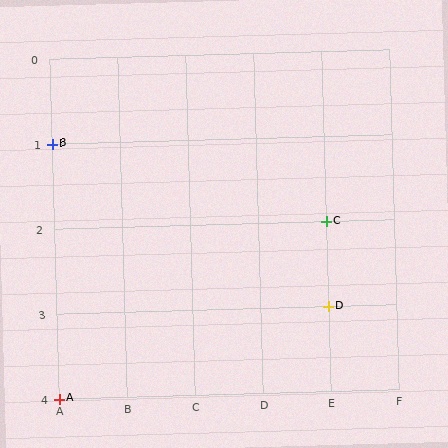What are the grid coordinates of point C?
Point C is at grid coordinates (E, 2).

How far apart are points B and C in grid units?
Points B and C are 4 columns and 1 row apart (about 4.1 grid units diagonally).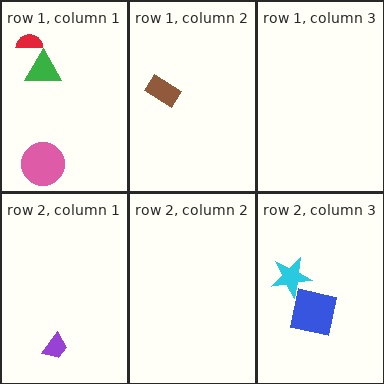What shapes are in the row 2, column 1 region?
The purple trapezoid.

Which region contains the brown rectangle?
The row 1, column 2 region.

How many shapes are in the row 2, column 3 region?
2.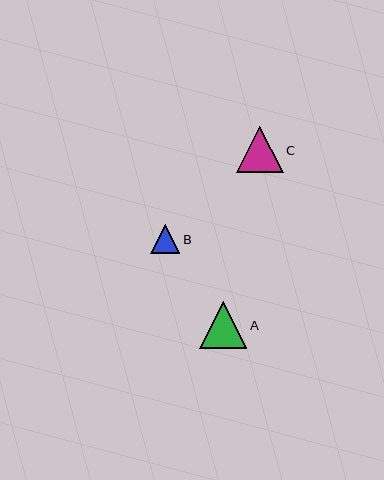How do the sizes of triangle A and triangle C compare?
Triangle A and triangle C are approximately the same size.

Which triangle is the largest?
Triangle A is the largest with a size of approximately 47 pixels.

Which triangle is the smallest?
Triangle B is the smallest with a size of approximately 29 pixels.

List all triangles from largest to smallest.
From largest to smallest: A, C, B.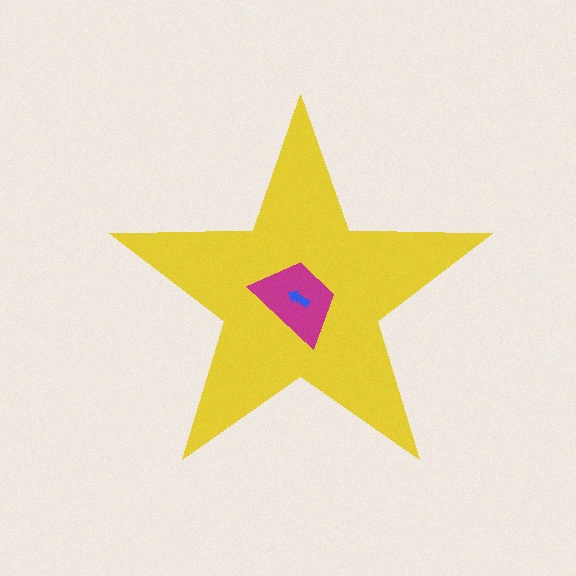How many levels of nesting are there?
3.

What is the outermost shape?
The yellow star.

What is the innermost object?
The blue arrow.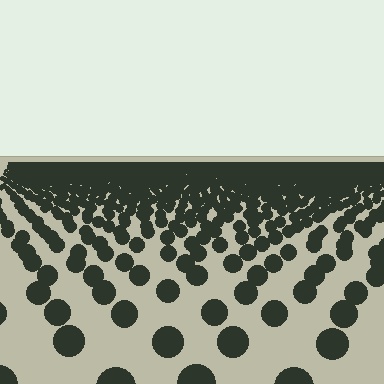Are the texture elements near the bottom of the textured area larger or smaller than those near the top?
Larger. Near the bottom, elements are closer to the viewer and appear at a bigger on-screen size.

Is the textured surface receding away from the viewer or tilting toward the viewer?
The surface is receding away from the viewer. Texture elements get smaller and denser toward the top.